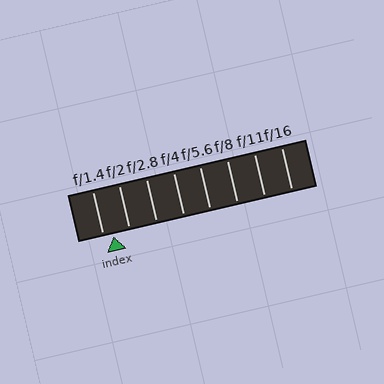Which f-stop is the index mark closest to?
The index mark is closest to f/1.4.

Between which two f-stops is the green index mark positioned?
The index mark is between f/1.4 and f/2.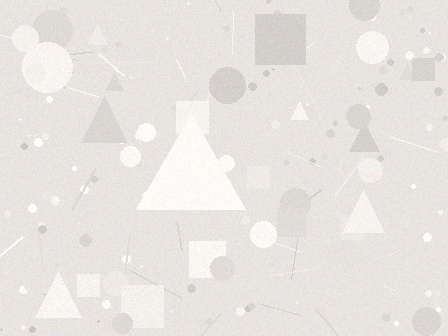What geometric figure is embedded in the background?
A triangle is embedded in the background.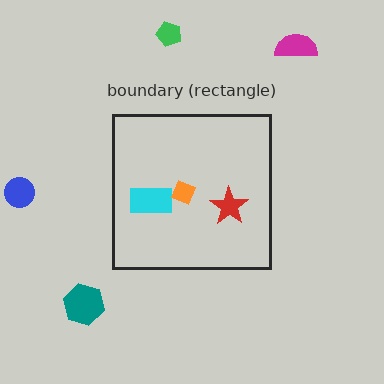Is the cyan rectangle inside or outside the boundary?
Inside.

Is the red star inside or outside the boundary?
Inside.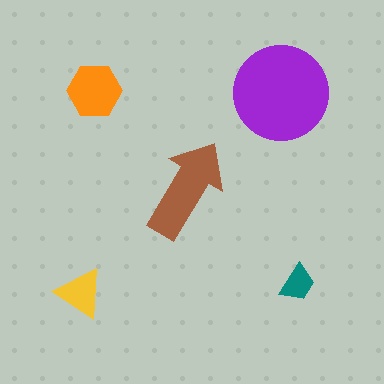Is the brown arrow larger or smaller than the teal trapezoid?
Larger.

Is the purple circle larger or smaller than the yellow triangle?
Larger.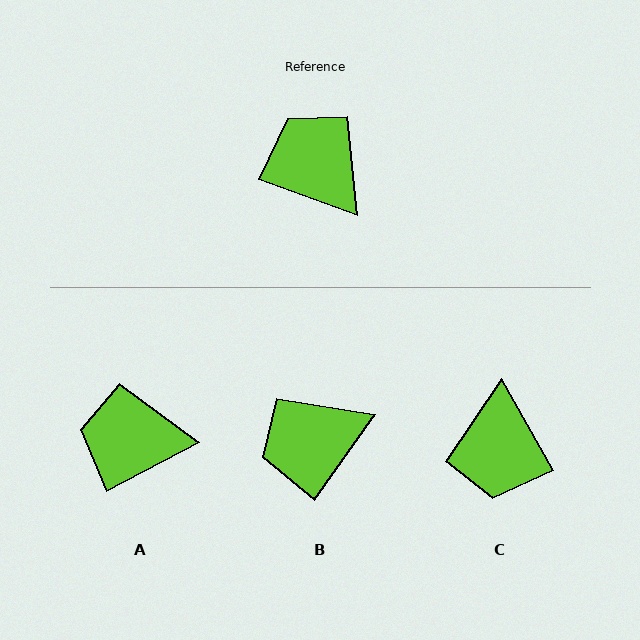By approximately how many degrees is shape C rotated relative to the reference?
Approximately 140 degrees counter-clockwise.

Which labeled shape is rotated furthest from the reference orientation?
C, about 140 degrees away.